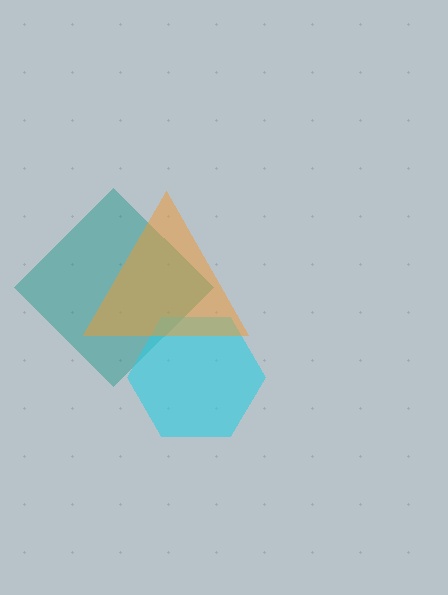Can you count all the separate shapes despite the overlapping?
Yes, there are 3 separate shapes.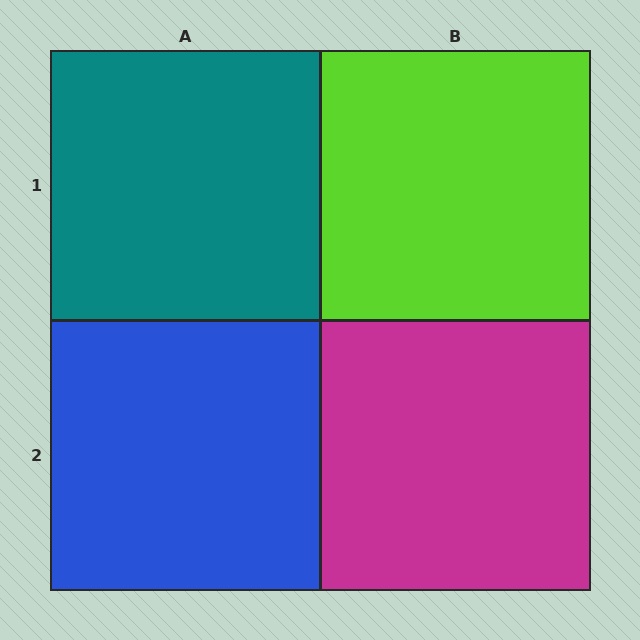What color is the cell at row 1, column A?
Teal.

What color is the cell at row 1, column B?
Lime.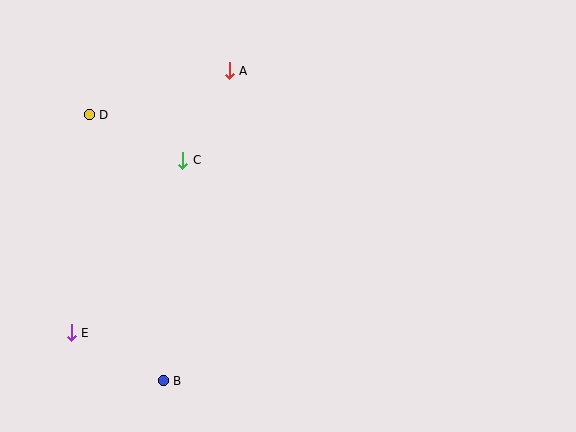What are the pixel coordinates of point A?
Point A is at (229, 71).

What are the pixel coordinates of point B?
Point B is at (163, 381).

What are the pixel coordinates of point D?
Point D is at (89, 115).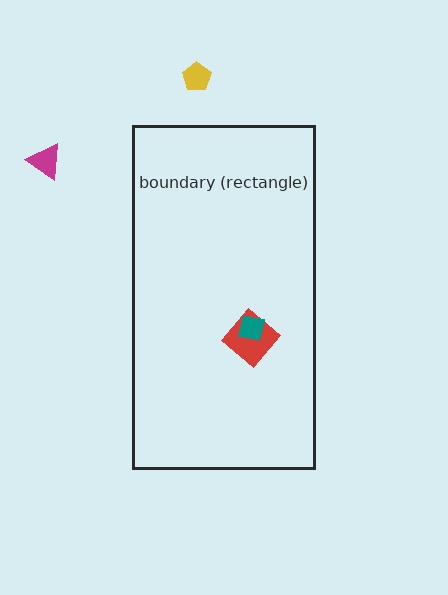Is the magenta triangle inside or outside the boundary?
Outside.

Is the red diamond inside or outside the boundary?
Inside.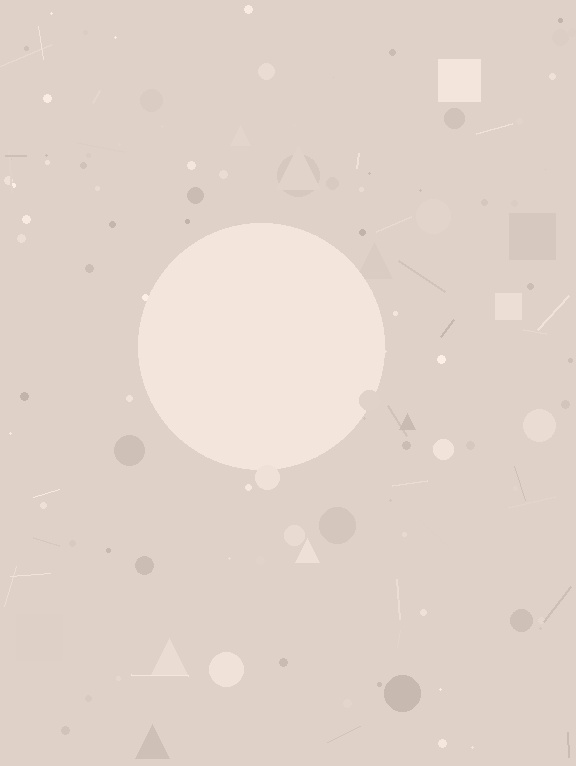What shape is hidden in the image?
A circle is hidden in the image.